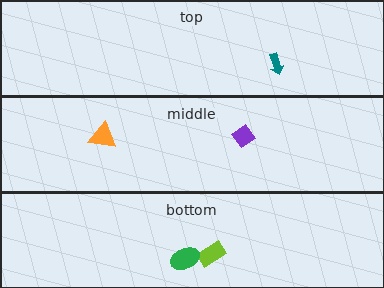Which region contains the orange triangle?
The middle region.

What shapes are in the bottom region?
The lime rectangle, the green ellipse.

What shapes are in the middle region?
The purple diamond, the orange triangle.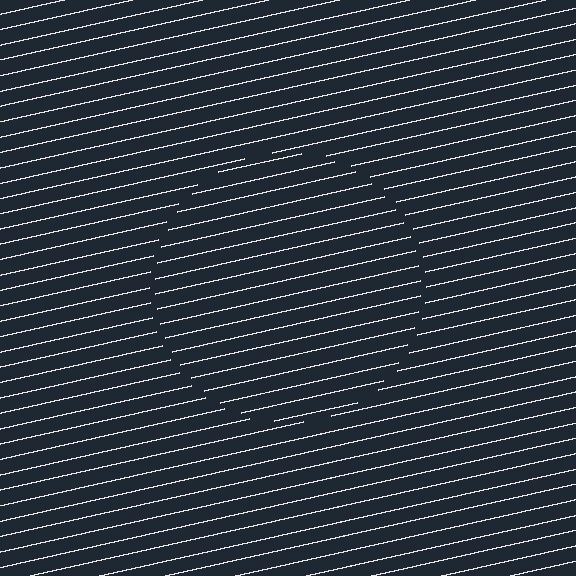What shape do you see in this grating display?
An illusory circle. The interior of the shape contains the same grating, shifted by half a period — the contour is defined by the phase discontinuity where line-ends from the inner and outer gratings abut.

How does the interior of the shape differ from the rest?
The interior of the shape contains the same grating, shifted by half a period — the contour is defined by the phase discontinuity where line-ends from the inner and outer gratings abut.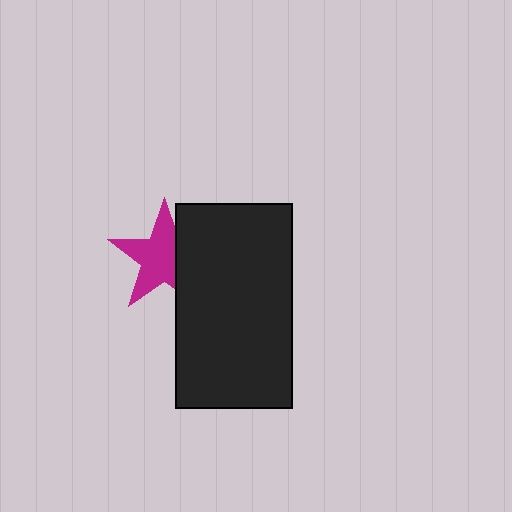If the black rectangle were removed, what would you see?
You would see the complete magenta star.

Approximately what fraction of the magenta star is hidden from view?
Roughly 31% of the magenta star is hidden behind the black rectangle.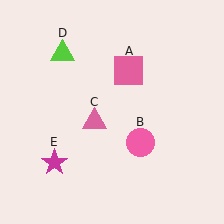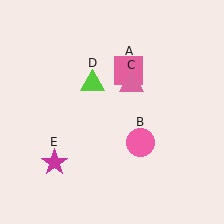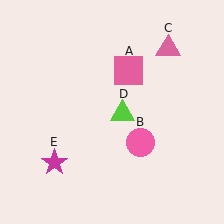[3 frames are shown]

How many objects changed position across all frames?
2 objects changed position: pink triangle (object C), lime triangle (object D).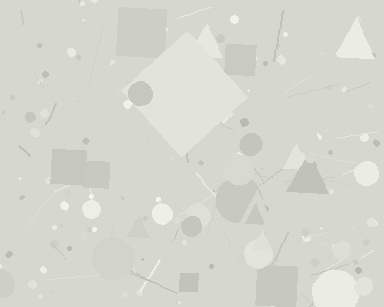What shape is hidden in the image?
A diamond is hidden in the image.